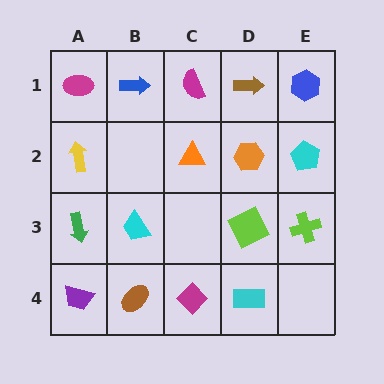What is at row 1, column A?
A magenta ellipse.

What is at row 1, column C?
A magenta semicircle.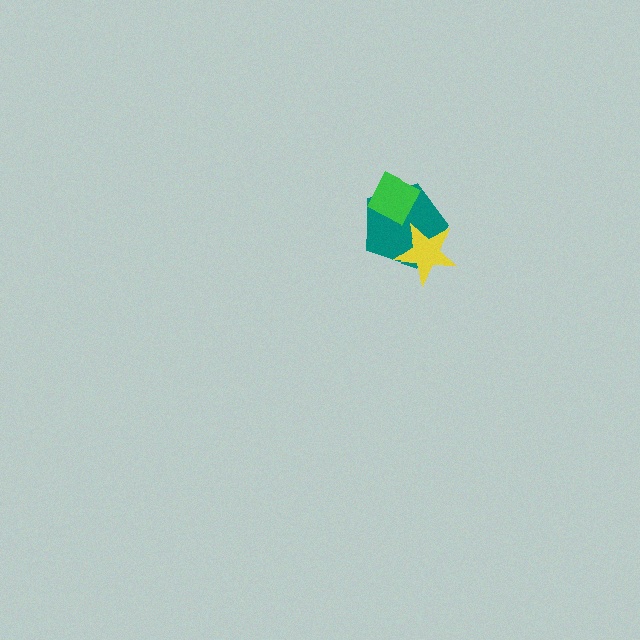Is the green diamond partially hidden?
No, no other shape covers it.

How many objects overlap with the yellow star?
1 object overlaps with the yellow star.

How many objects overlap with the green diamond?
1 object overlaps with the green diamond.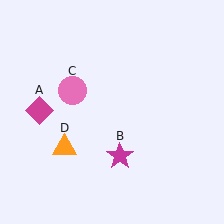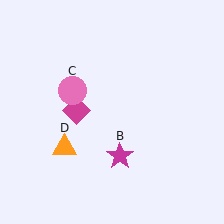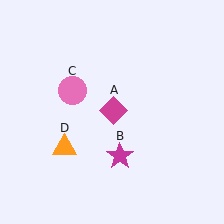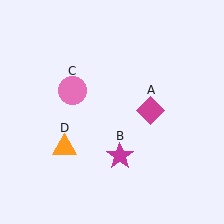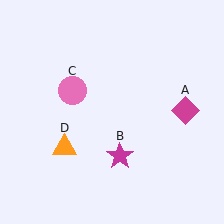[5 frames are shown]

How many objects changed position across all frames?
1 object changed position: magenta diamond (object A).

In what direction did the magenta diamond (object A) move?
The magenta diamond (object A) moved right.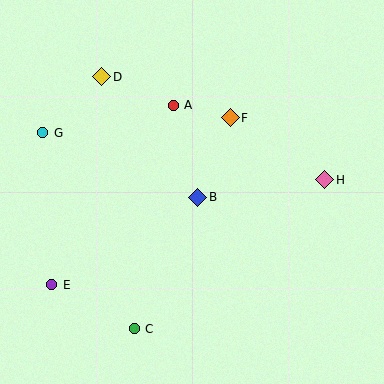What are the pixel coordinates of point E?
Point E is at (52, 285).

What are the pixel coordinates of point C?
Point C is at (134, 329).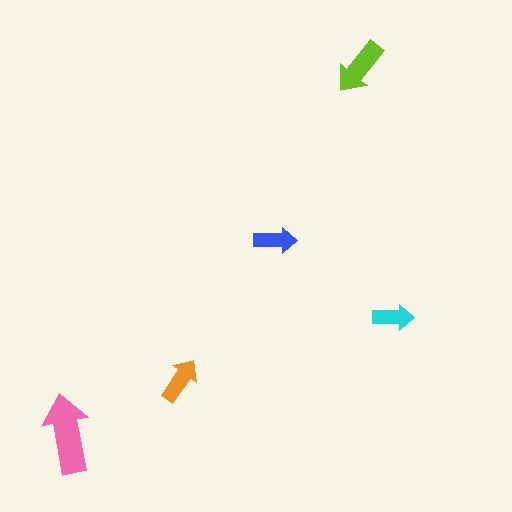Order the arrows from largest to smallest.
the pink one, the lime one, the orange one, the blue one, the cyan one.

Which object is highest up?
The lime arrow is topmost.